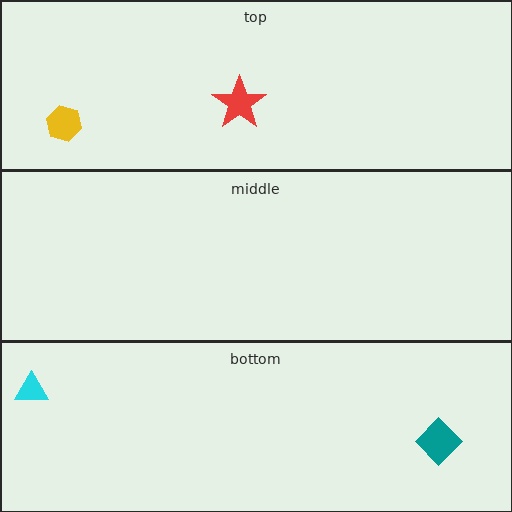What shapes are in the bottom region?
The cyan triangle, the teal diamond.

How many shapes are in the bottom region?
2.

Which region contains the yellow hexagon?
The top region.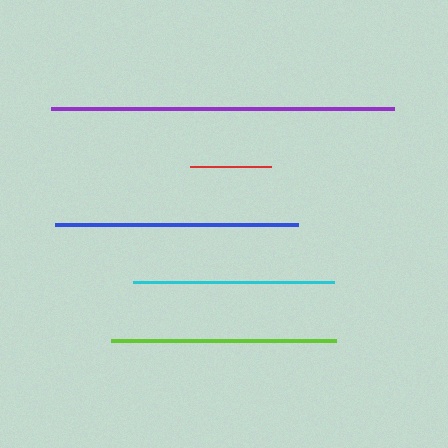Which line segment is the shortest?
The red line is the shortest at approximately 81 pixels.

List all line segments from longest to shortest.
From longest to shortest: purple, blue, lime, cyan, red.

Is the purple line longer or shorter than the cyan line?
The purple line is longer than the cyan line.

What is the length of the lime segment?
The lime segment is approximately 225 pixels long.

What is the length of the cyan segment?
The cyan segment is approximately 202 pixels long.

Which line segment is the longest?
The purple line is the longest at approximately 343 pixels.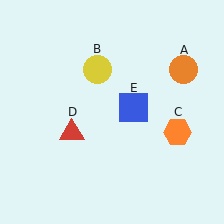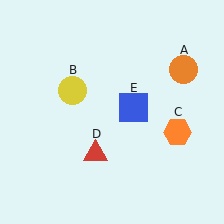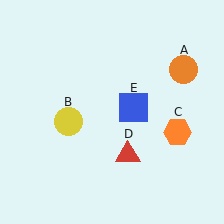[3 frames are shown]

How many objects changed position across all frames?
2 objects changed position: yellow circle (object B), red triangle (object D).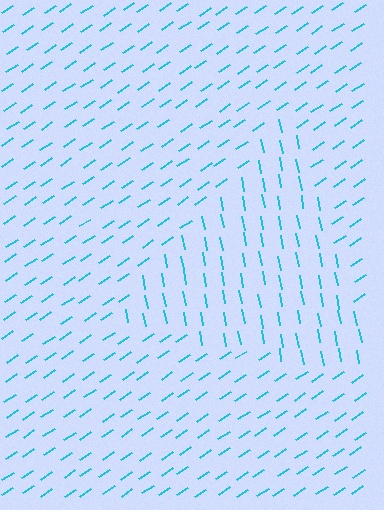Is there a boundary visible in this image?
Yes, there is a texture boundary formed by a change in line orientation.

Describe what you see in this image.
The image is filled with small cyan line segments. A triangle region in the image has lines oriented differently from the surrounding lines, creating a visible texture boundary.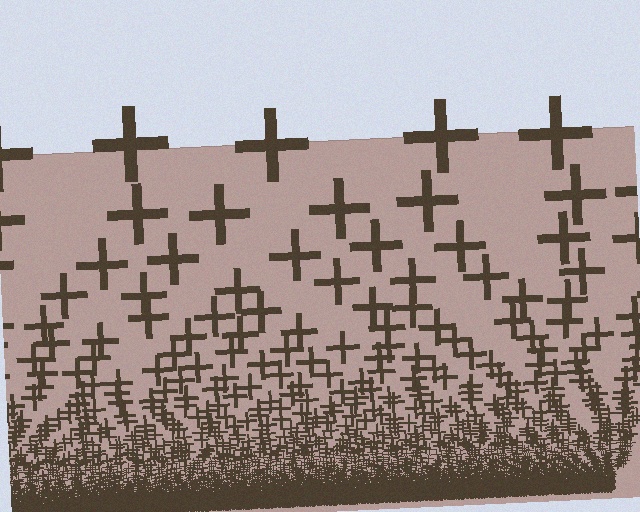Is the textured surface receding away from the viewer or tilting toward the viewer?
The surface appears to tilt toward the viewer. Texture elements get larger and sparser toward the top.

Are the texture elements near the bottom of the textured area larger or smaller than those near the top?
Smaller. The gradient is inverted — elements near the bottom are smaller and denser.